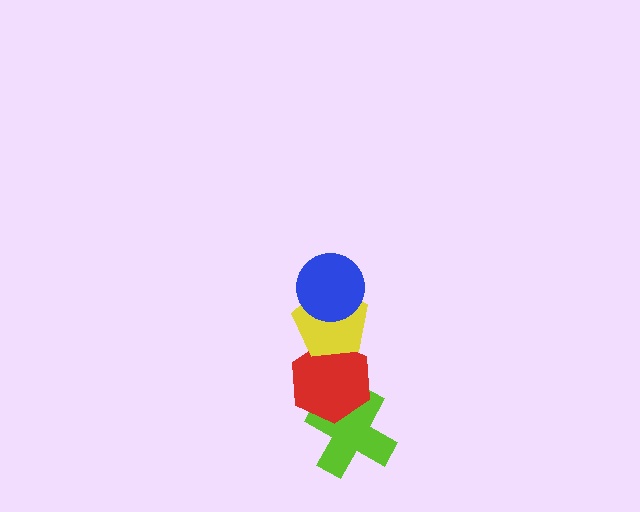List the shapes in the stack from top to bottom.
From top to bottom: the blue circle, the yellow pentagon, the red hexagon, the lime cross.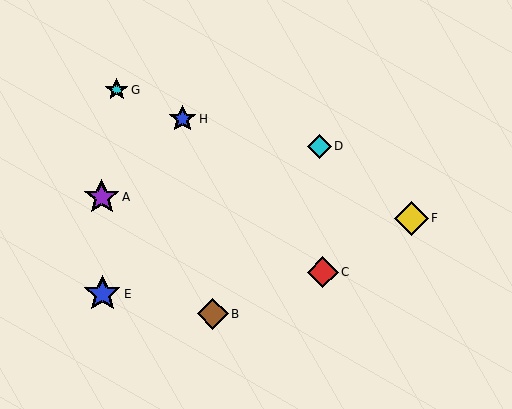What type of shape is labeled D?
Shape D is a cyan diamond.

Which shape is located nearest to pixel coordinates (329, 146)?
The cyan diamond (labeled D) at (319, 146) is nearest to that location.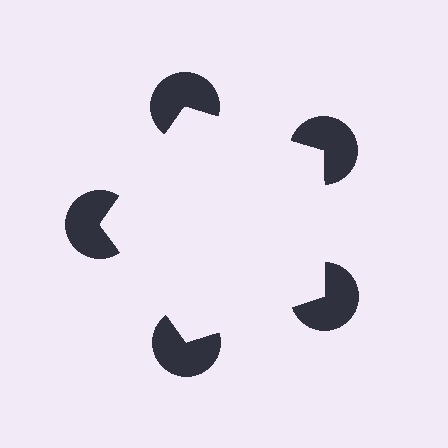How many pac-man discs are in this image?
There are 5 — one at each vertex of the illusory pentagon.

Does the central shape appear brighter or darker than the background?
It typically appears slightly brighter than the background, even though no actual brightness change is drawn.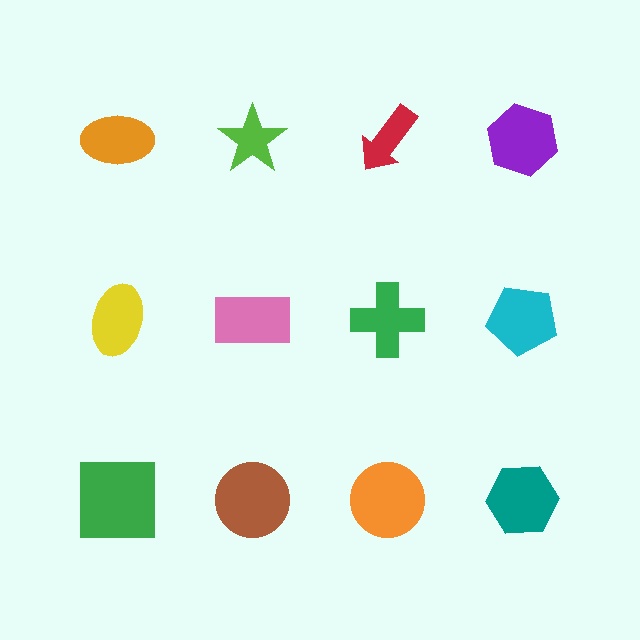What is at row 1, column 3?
A red arrow.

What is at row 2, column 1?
A yellow ellipse.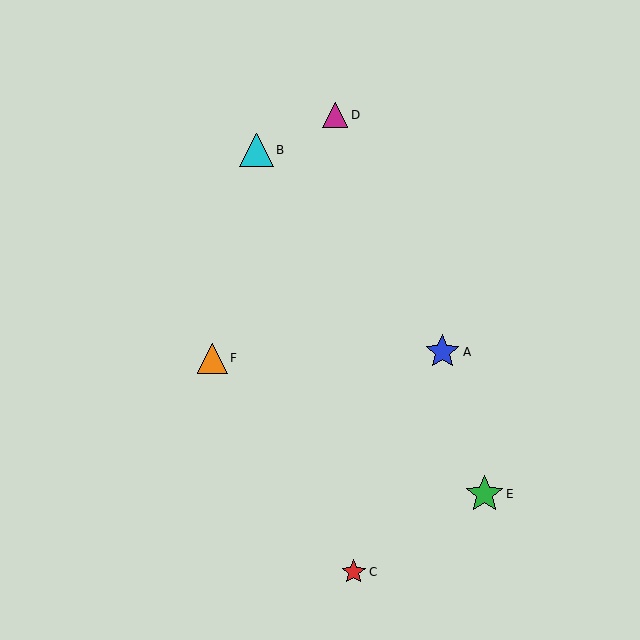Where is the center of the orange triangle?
The center of the orange triangle is at (213, 358).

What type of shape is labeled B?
Shape B is a cyan triangle.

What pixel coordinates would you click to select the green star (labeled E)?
Click at (484, 494) to select the green star E.